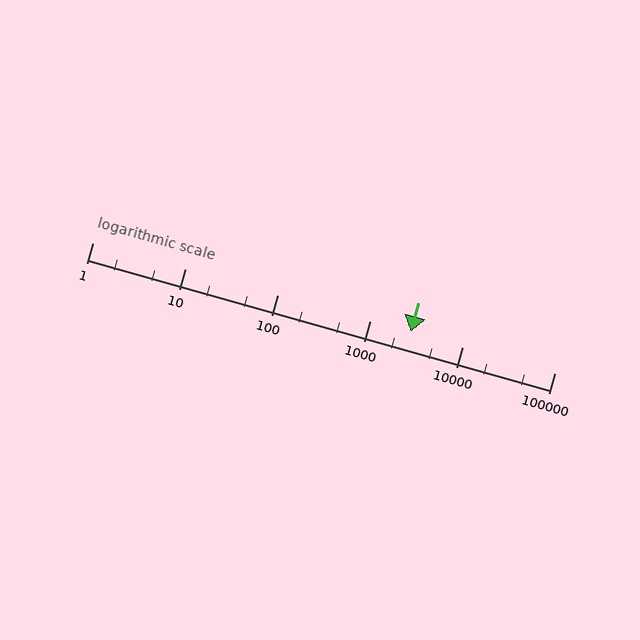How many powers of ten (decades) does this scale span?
The scale spans 5 decades, from 1 to 100000.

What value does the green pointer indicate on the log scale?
The pointer indicates approximately 2800.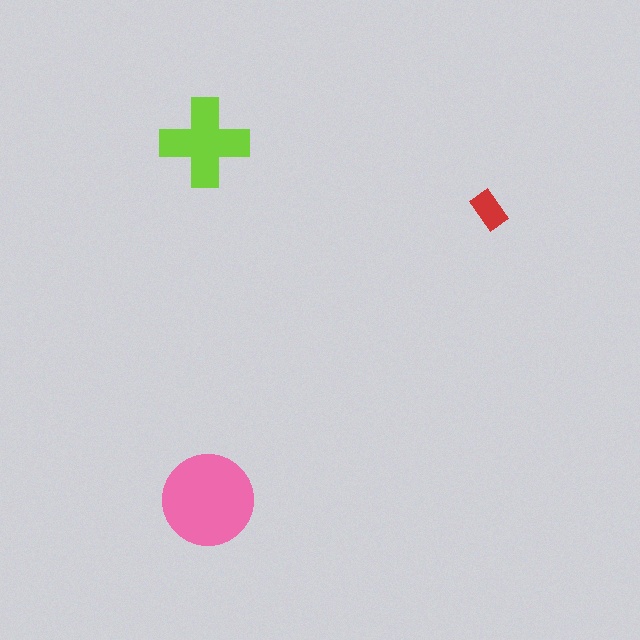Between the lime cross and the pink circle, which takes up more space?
The pink circle.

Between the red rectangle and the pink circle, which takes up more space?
The pink circle.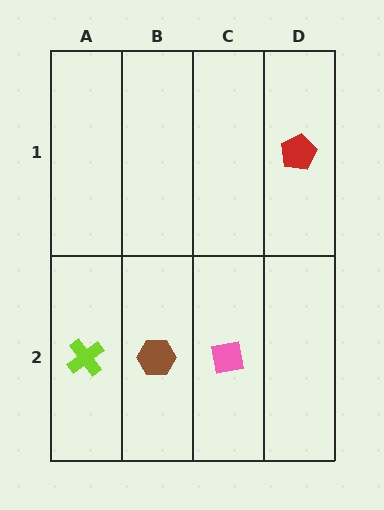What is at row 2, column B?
A brown hexagon.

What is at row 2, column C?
A pink square.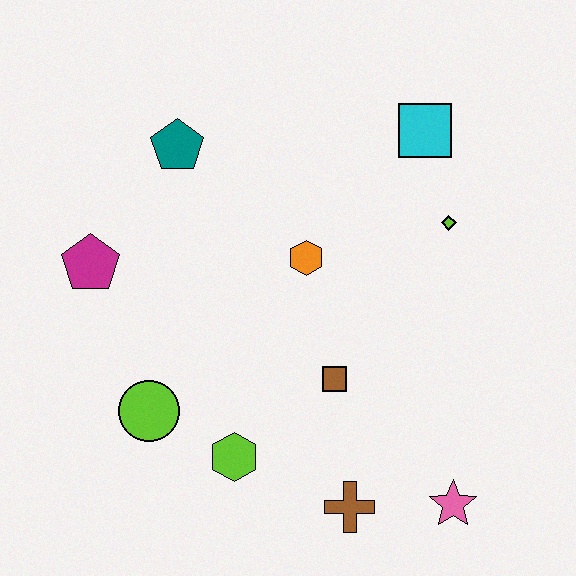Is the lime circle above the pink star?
Yes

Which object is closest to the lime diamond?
The cyan square is closest to the lime diamond.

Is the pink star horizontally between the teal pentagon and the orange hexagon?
No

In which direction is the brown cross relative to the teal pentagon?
The brown cross is below the teal pentagon.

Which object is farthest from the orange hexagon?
The pink star is farthest from the orange hexagon.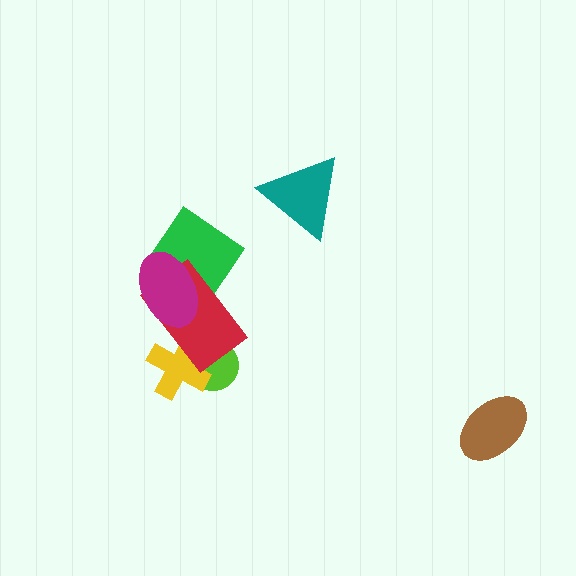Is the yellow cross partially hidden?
Yes, it is partially covered by another shape.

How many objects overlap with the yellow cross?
2 objects overlap with the yellow cross.